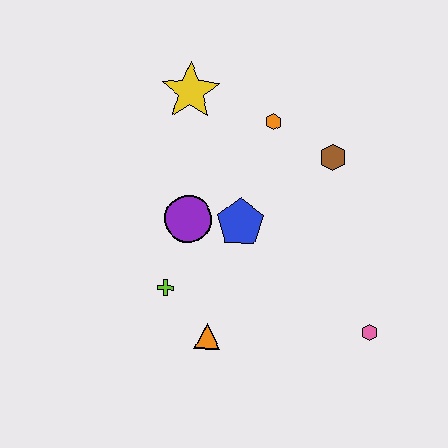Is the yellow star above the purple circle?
Yes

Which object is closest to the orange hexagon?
The brown hexagon is closest to the orange hexagon.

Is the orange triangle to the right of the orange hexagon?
No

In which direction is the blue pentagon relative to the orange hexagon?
The blue pentagon is below the orange hexagon.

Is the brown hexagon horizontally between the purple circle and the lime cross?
No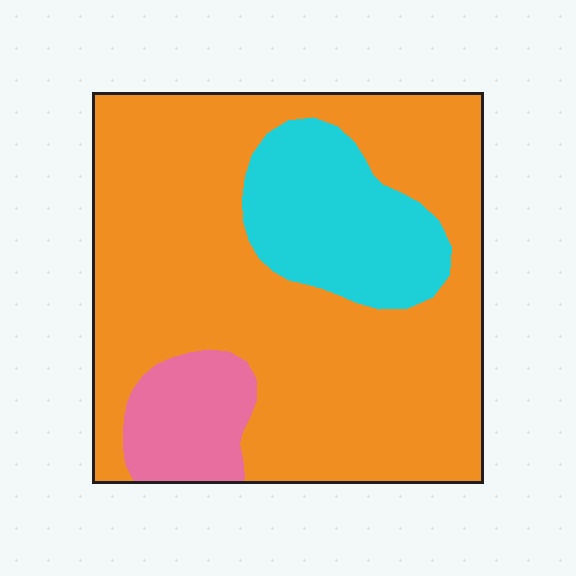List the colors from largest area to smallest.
From largest to smallest: orange, cyan, pink.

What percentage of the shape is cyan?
Cyan covers roughly 20% of the shape.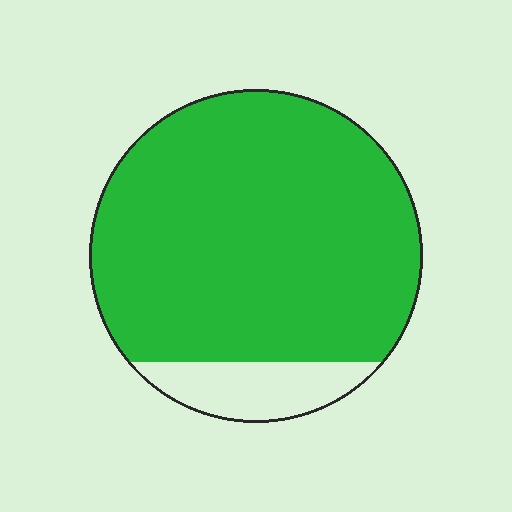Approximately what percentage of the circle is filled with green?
Approximately 90%.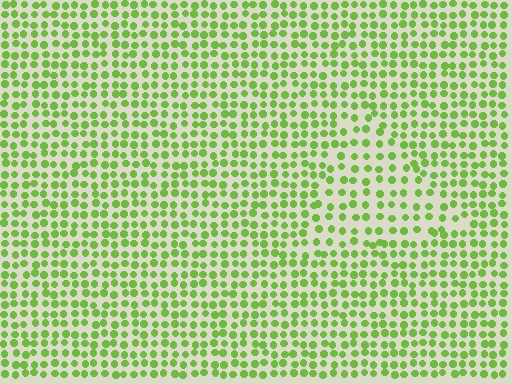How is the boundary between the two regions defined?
The boundary is defined by a change in element density (approximately 1.6x ratio). All elements are the same color, size, and shape.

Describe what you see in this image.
The image contains small lime elements arranged at two different densities. A triangle-shaped region is visible where the elements are less densely packed than the surrounding area.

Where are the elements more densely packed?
The elements are more densely packed outside the triangle boundary.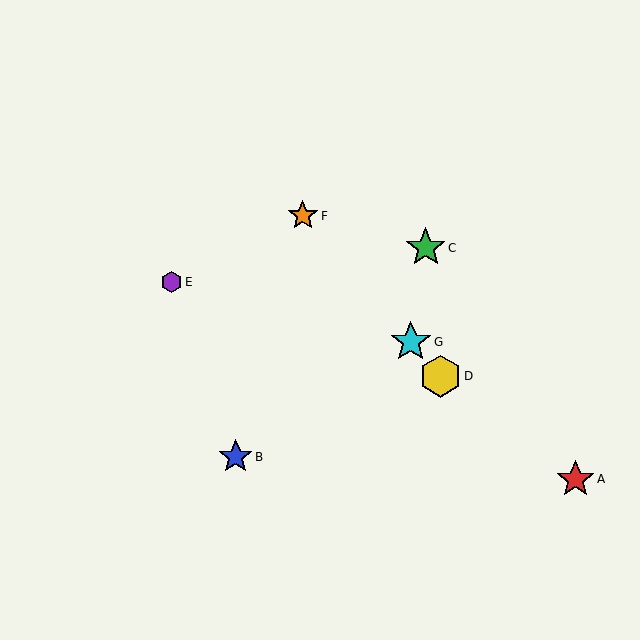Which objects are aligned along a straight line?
Objects D, F, G are aligned along a straight line.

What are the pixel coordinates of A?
Object A is at (575, 480).